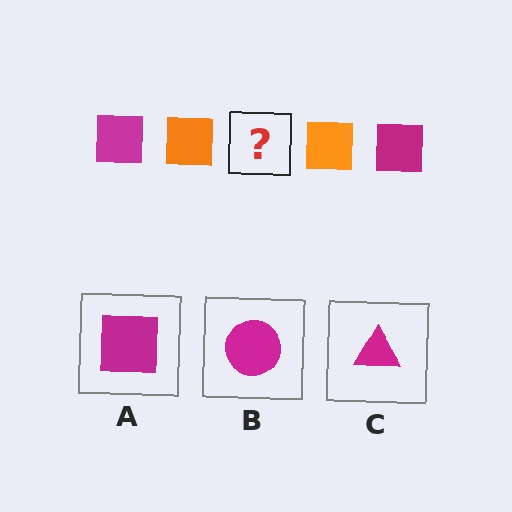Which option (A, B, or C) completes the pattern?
A.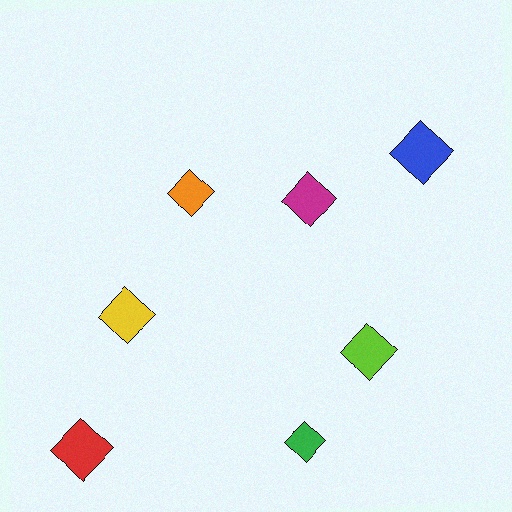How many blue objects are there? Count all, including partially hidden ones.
There is 1 blue object.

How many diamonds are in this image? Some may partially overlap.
There are 7 diamonds.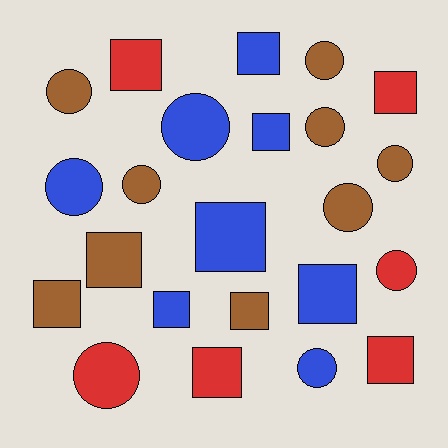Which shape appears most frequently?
Square, with 12 objects.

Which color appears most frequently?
Brown, with 9 objects.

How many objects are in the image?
There are 23 objects.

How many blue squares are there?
There are 5 blue squares.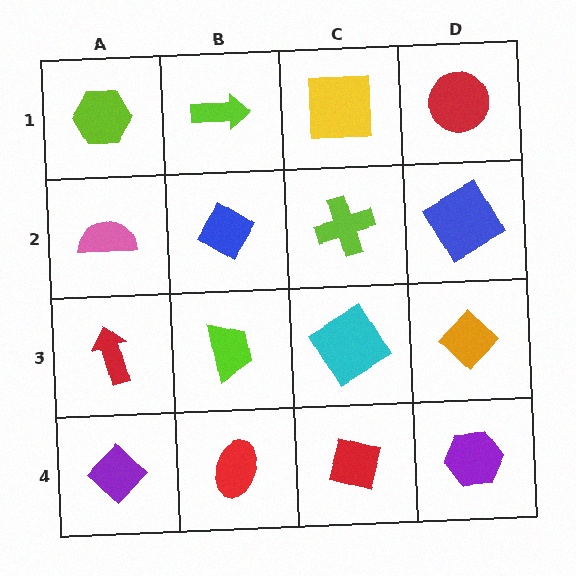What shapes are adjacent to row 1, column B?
A blue diamond (row 2, column B), a lime hexagon (row 1, column A), a yellow square (row 1, column C).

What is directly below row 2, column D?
An orange diamond.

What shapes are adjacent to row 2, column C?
A yellow square (row 1, column C), a cyan diamond (row 3, column C), a blue diamond (row 2, column B), a blue square (row 2, column D).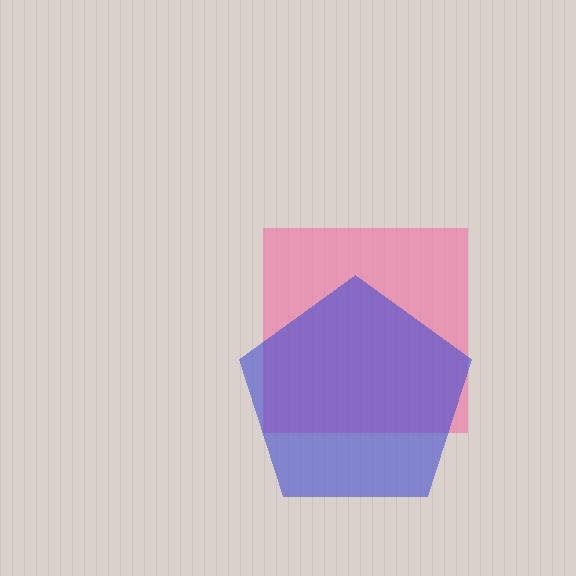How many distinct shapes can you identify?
There are 2 distinct shapes: a pink square, a blue pentagon.